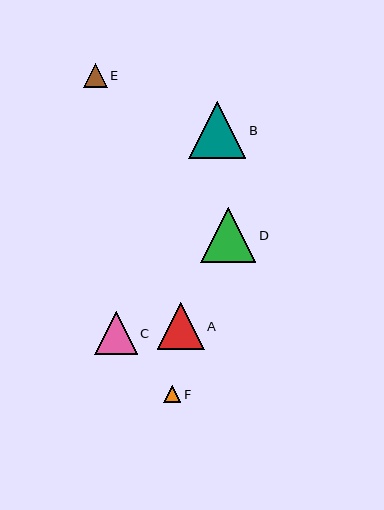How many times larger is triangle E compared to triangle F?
Triangle E is approximately 1.4 times the size of triangle F.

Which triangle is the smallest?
Triangle F is the smallest with a size of approximately 17 pixels.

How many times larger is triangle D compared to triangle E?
Triangle D is approximately 2.3 times the size of triangle E.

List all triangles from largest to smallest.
From largest to smallest: B, D, A, C, E, F.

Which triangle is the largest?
Triangle B is the largest with a size of approximately 57 pixels.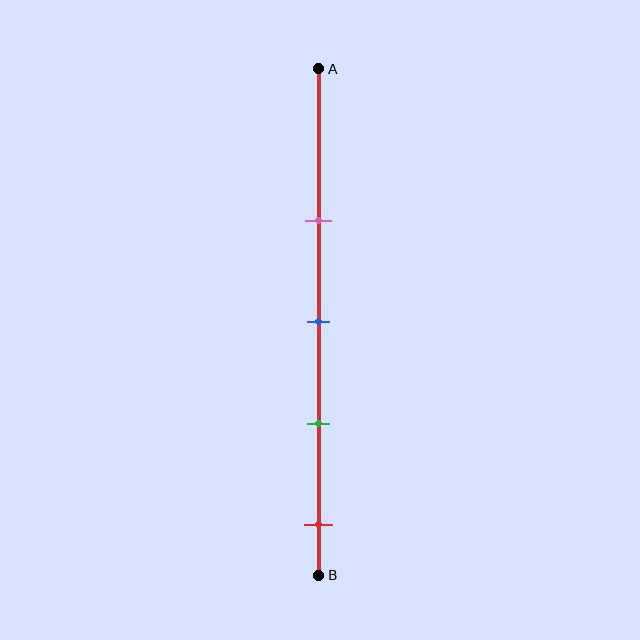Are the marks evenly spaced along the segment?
Yes, the marks are approximately evenly spaced.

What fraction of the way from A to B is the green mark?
The green mark is approximately 70% (0.7) of the way from A to B.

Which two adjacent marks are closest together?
The blue and green marks are the closest adjacent pair.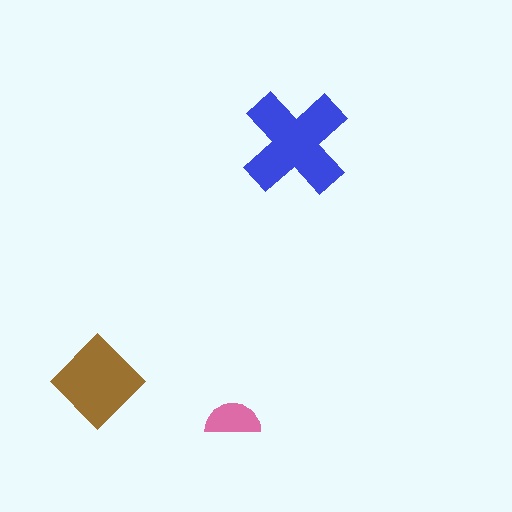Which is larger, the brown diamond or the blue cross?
The blue cross.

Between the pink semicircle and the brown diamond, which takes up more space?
The brown diamond.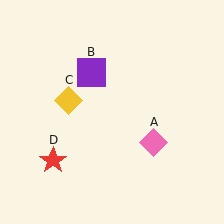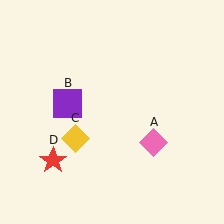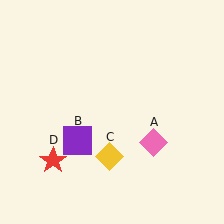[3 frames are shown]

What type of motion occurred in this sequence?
The purple square (object B), yellow diamond (object C) rotated counterclockwise around the center of the scene.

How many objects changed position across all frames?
2 objects changed position: purple square (object B), yellow diamond (object C).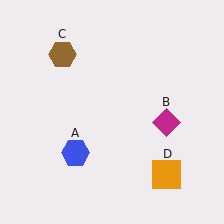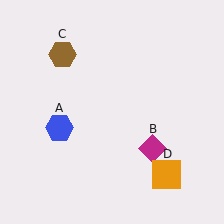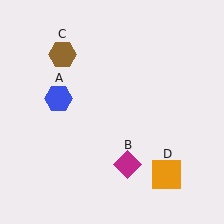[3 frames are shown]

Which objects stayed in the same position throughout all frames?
Brown hexagon (object C) and orange square (object D) remained stationary.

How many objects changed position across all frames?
2 objects changed position: blue hexagon (object A), magenta diamond (object B).